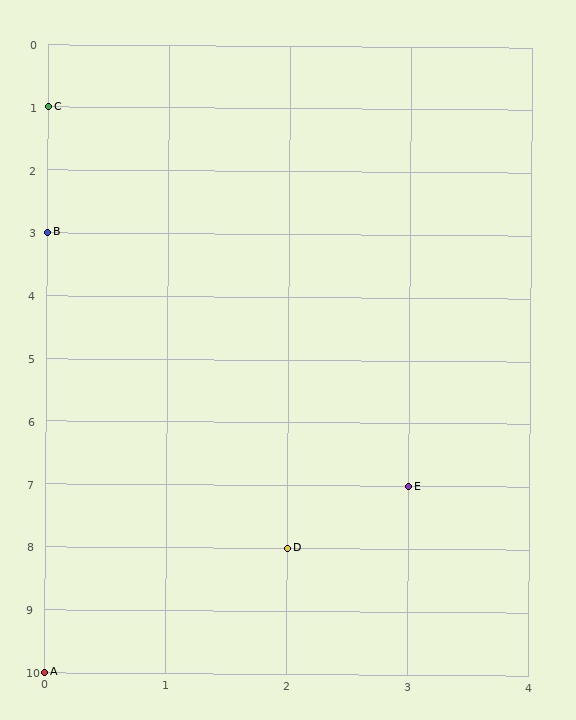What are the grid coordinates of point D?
Point D is at grid coordinates (2, 8).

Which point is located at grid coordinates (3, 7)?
Point E is at (3, 7).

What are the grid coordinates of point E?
Point E is at grid coordinates (3, 7).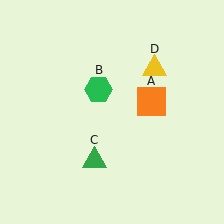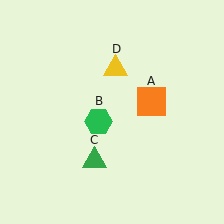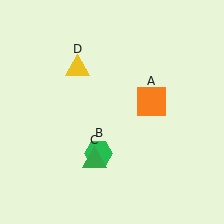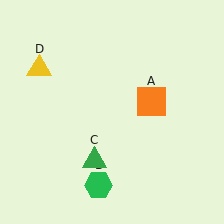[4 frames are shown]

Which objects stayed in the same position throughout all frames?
Orange square (object A) and green triangle (object C) remained stationary.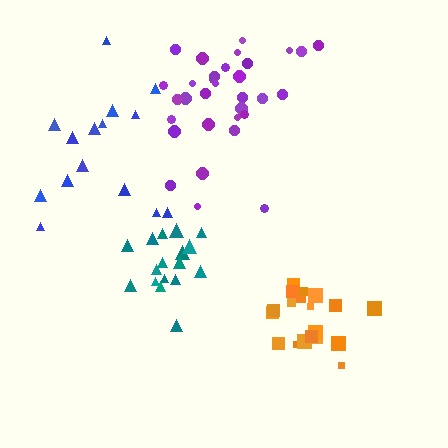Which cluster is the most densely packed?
Teal.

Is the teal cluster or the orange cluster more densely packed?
Teal.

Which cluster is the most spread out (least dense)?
Blue.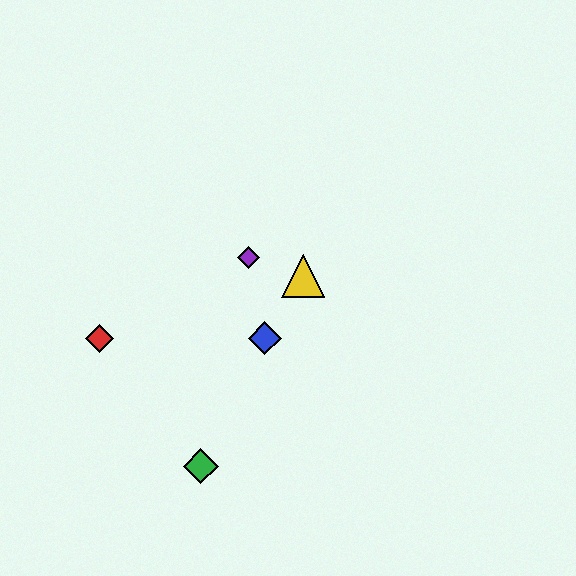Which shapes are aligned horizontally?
The red diamond, the blue diamond are aligned horizontally.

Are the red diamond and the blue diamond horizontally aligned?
Yes, both are at y≈338.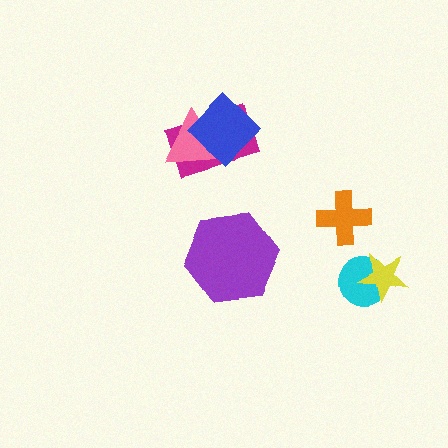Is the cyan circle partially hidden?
Yes, it is partially covered by another shape.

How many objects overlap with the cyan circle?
1 object overlaps with the cyan circle.